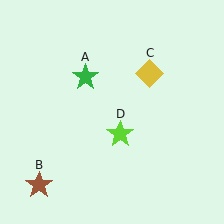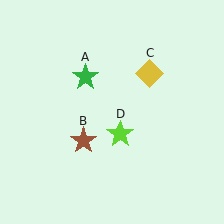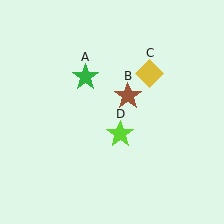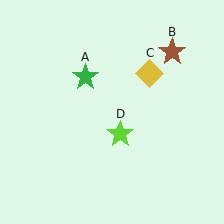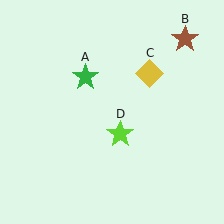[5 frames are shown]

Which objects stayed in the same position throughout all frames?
Green star (object A) and yellow diamond (object C) and lime star (object D) remained stationary.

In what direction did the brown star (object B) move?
The brown star (object B) moved up and to the right.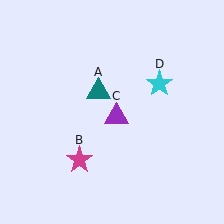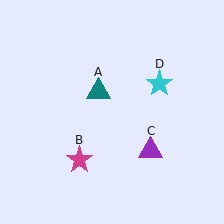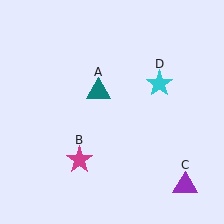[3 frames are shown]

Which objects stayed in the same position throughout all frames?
Teal triangle (object A) and magenta star (object B) and cyan star (object D) remained stationary.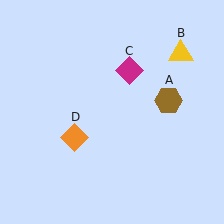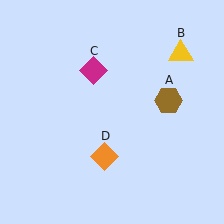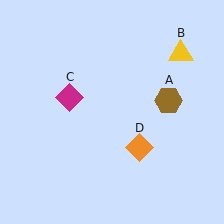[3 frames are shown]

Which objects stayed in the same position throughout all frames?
Brown hexagon (object A) and yellow triangle (object B) remained stationary.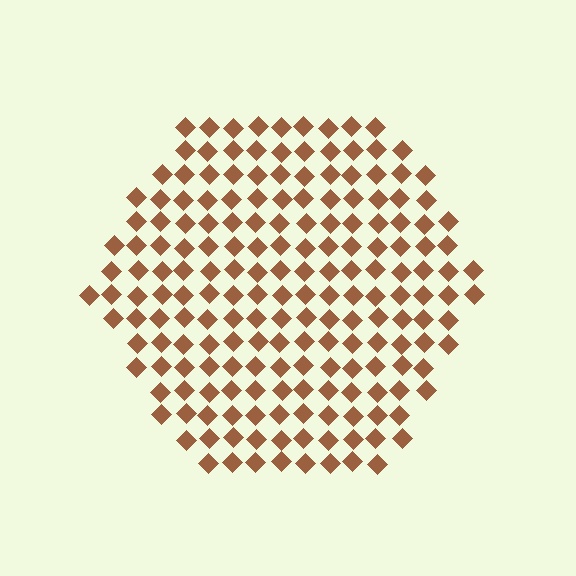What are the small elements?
The small elements are diamonds.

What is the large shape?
The large shape is a hexagon.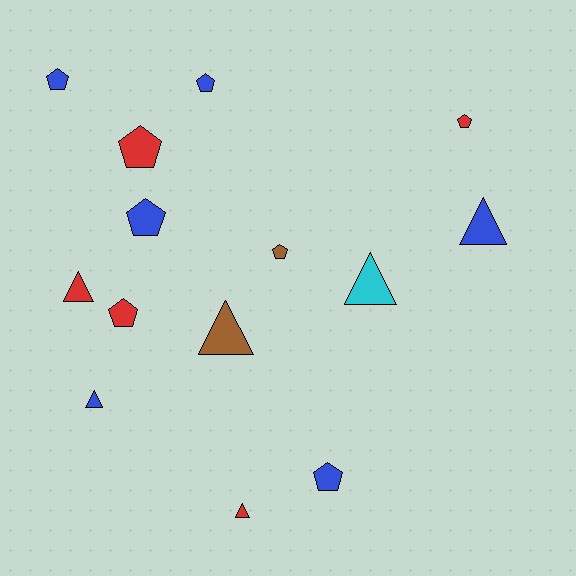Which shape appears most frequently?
Pentagon, with 8 objects.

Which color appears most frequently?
Blue, with 6 objects.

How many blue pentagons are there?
There are 4 blue pentagons.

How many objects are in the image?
There are 14 objects.